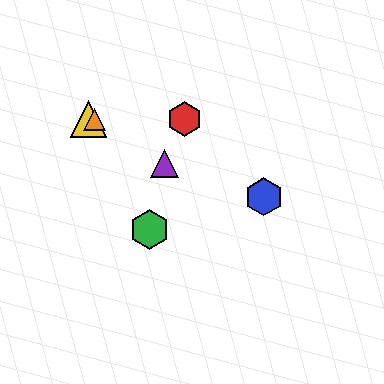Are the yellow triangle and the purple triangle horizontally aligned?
No, the yellow triangle is at y≈119 and the purple triangle is at y≈163.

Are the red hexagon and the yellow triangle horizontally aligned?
Yes, both are at y≈119.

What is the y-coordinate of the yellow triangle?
The yellow triangle is at y≈119.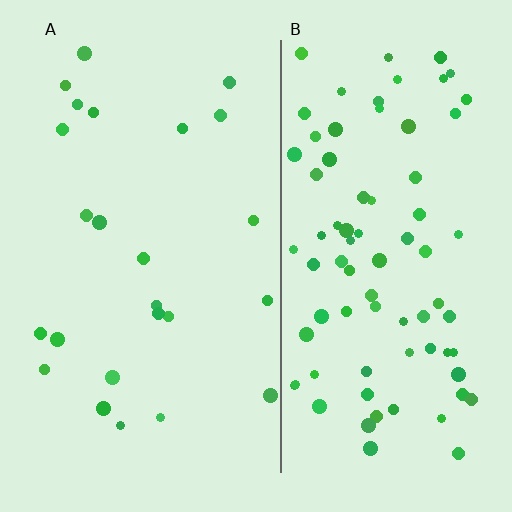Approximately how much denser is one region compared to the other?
Approximately 3.3× — region B over region A.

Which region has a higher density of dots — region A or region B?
B (the right).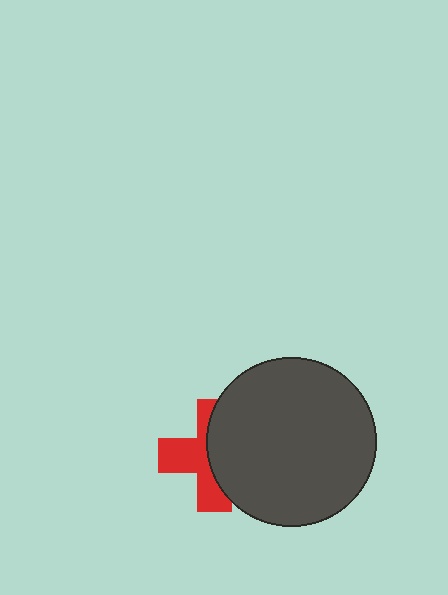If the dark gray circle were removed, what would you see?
You would see the complete red cross.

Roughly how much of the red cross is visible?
About half of it is visible (roughly 49%).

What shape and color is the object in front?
The object in front is a dark gray circle.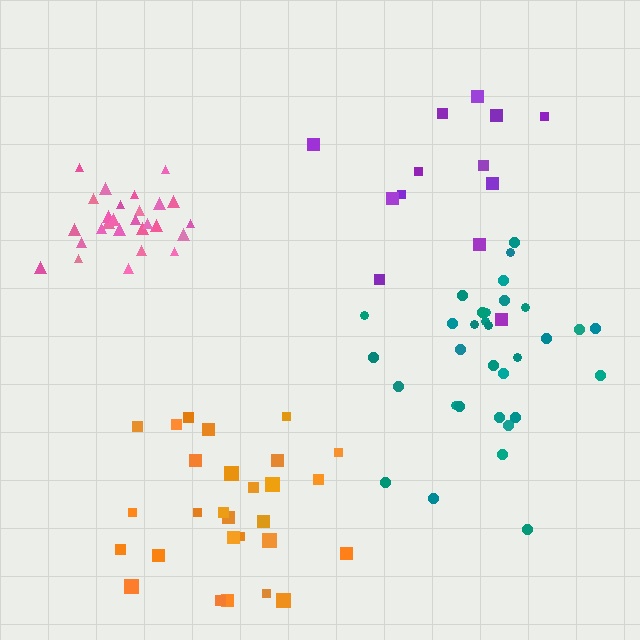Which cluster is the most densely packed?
Pink.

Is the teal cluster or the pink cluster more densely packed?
Pink.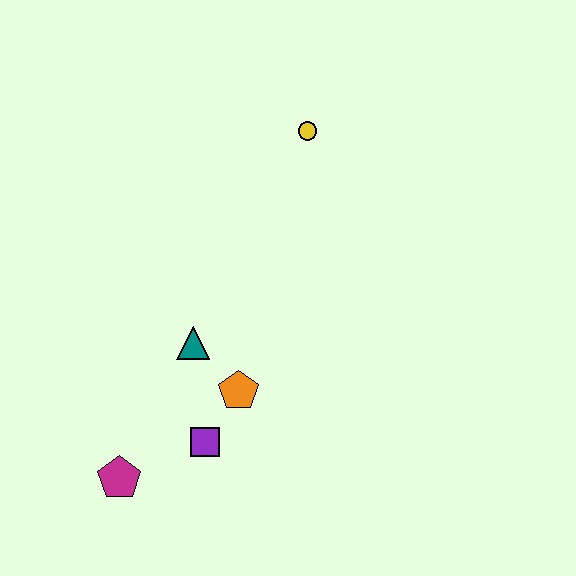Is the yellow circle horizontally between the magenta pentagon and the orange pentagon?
No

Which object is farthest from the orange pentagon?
The yellow circle is farthest from the orange pentagon.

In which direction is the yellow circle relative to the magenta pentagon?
The yellow circle is above the magenta pentagon.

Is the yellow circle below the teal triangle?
No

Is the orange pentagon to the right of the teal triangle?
Yes